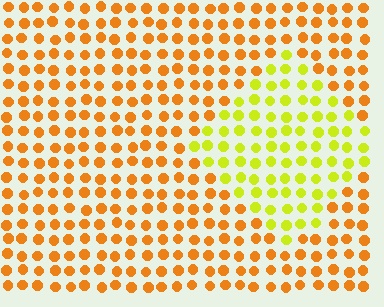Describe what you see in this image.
The image is filled with small orange elements in a uniform arrangement. A diamond-shaped region is visible where the elements are tinted to a slightly different hue, forming a subtle color boundary.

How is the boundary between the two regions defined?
The boundary is defined purely by a slight shift in hue (about 41 degrees). Spacing, size, and orientation are identical on both sides.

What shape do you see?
I see a diamond.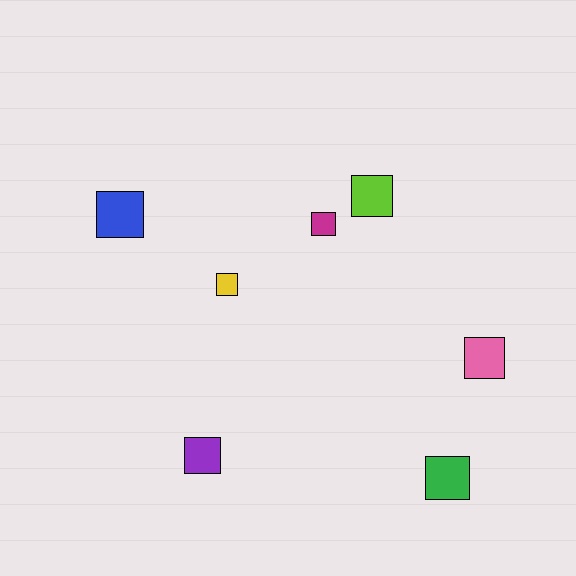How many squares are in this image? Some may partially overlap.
There are 7 squares.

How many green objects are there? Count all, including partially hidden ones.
There is 1 green object.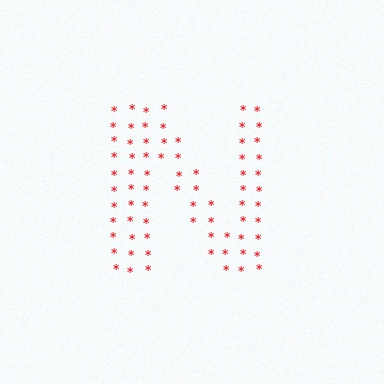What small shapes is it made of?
It is made of small asterisks.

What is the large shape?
The large shape is the letter N.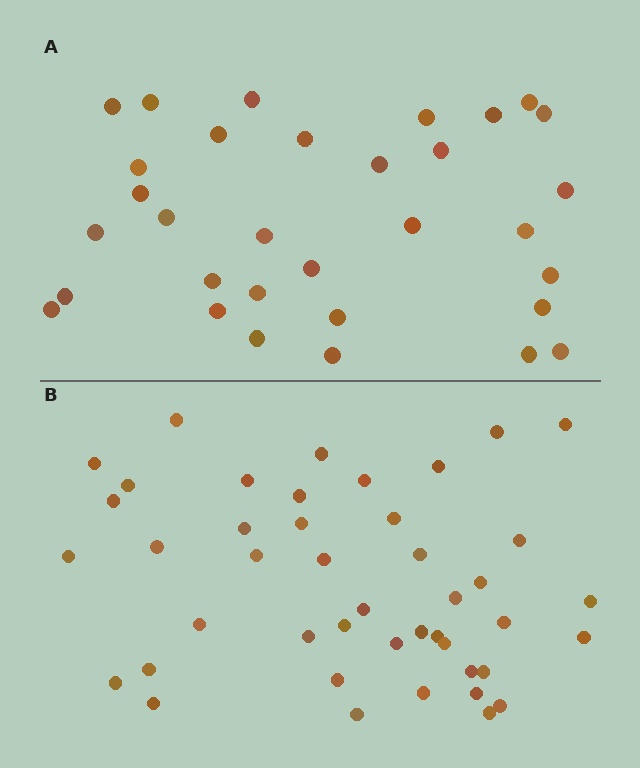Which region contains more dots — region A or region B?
Region B (the bottom region) has more dots.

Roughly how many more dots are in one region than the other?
Region B has roughly 12 or so more dots than region A.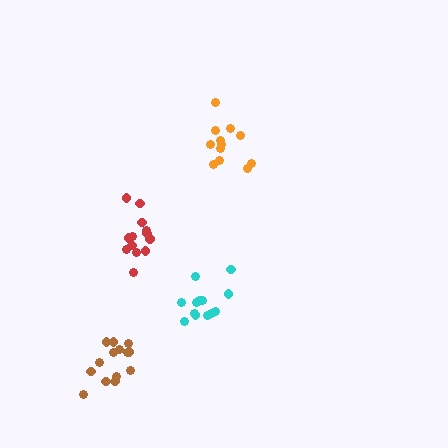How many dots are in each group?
Group 1: 13 dots, Group 2: 13 dots, Group 3: 13 dots, Group 4: 14 dots (53 total).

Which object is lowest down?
The brown cluster is bottommost.